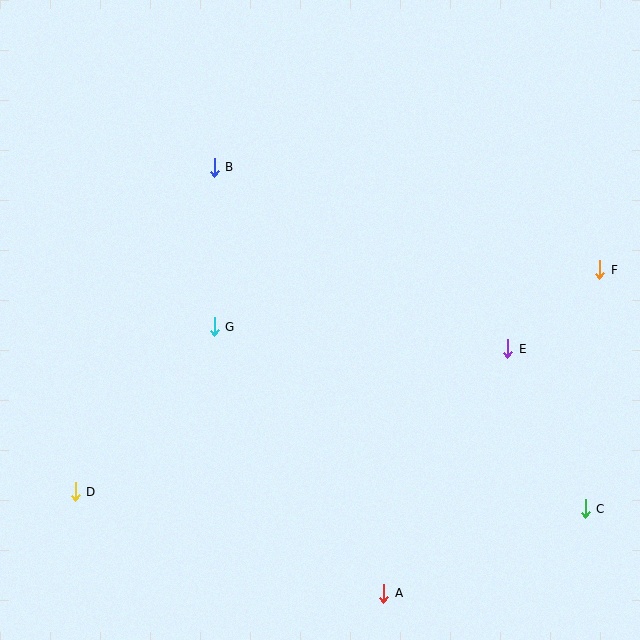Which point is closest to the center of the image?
Point G at (214, 327) is closest to the center.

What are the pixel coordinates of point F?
Point F is at (600, 270).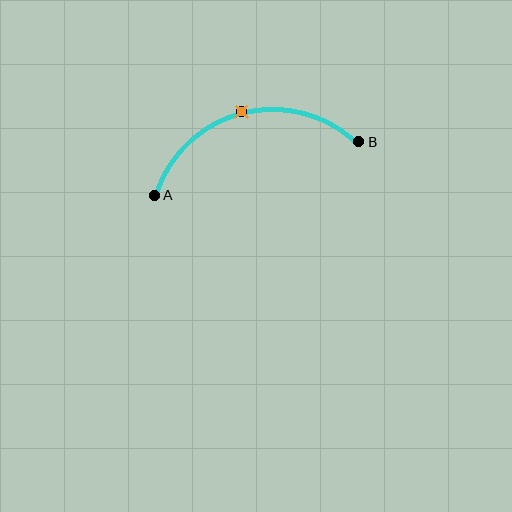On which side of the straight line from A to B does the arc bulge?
The arc bulges above the straight line connecting A and B.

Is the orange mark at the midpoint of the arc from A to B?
Yes. The orange mark lies on the arc at equal arc-length from both A and B — it is the arc midpoint.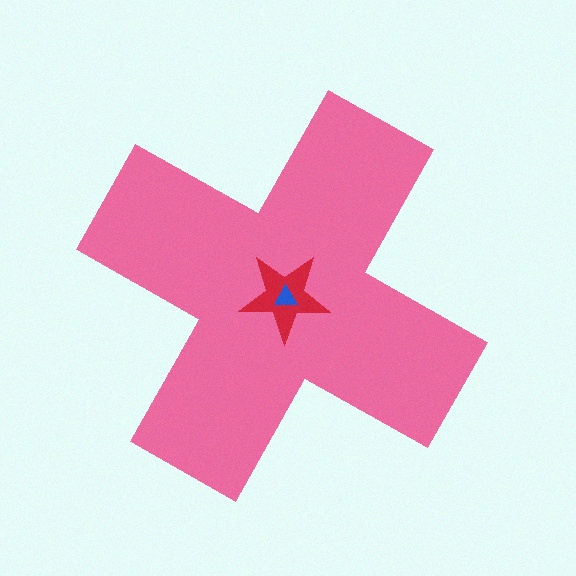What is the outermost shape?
The pink cross.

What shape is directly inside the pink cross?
The red star.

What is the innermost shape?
The blue triangle.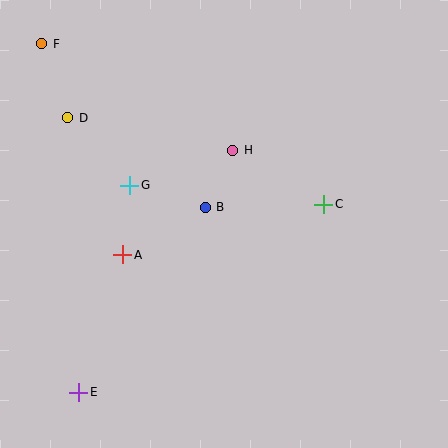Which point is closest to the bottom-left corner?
Point E is closest to the bottom-left corner.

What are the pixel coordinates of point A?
Point A is at (123, 255).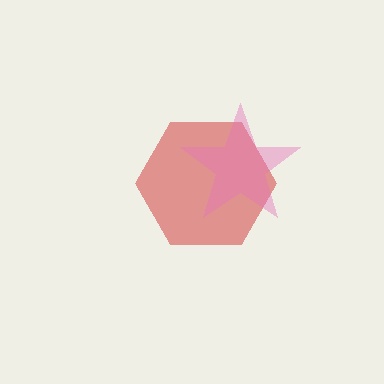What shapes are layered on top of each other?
The layered shapes are: a red hexagon, a pink star.